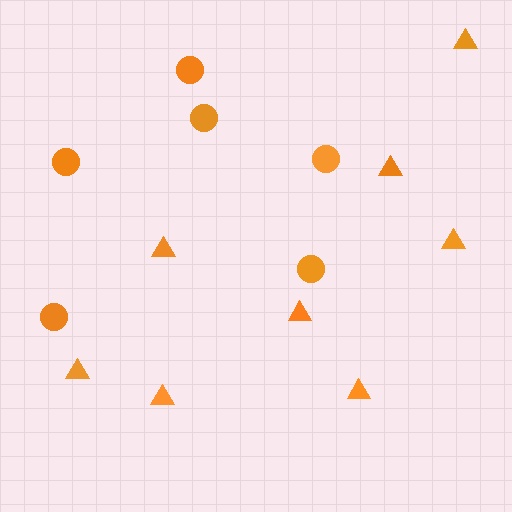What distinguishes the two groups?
There are 2 groups: one group of circles (6) and one group of triangles (8).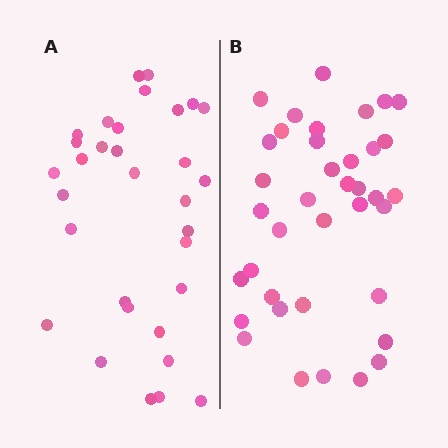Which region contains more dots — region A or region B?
Region B (the right region) has more dots.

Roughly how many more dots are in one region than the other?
Region B has about 6 more dots than region A.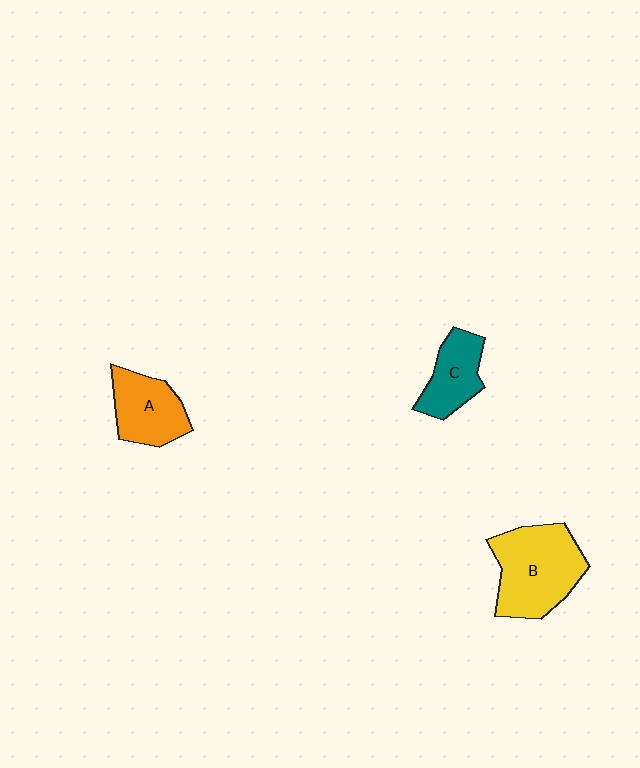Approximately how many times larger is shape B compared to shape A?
Approximately 1.5 times.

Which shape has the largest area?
Shape B (yellow).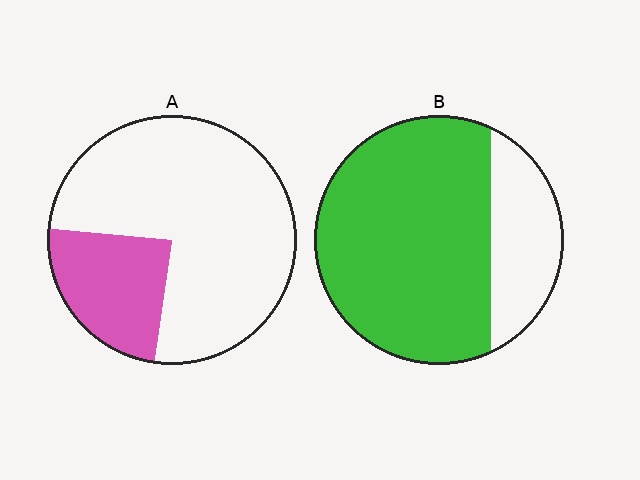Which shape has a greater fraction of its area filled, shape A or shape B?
Shape B.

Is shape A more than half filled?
No.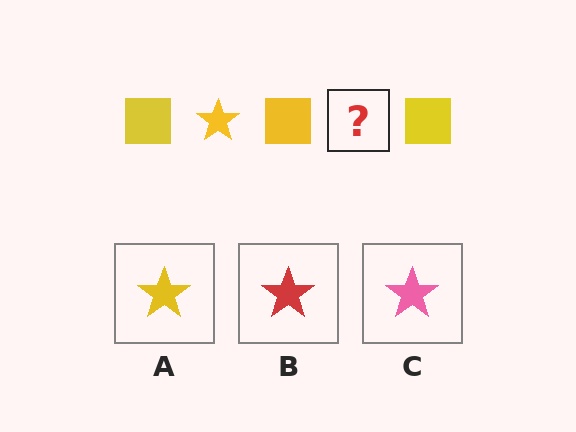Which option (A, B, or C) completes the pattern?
A.